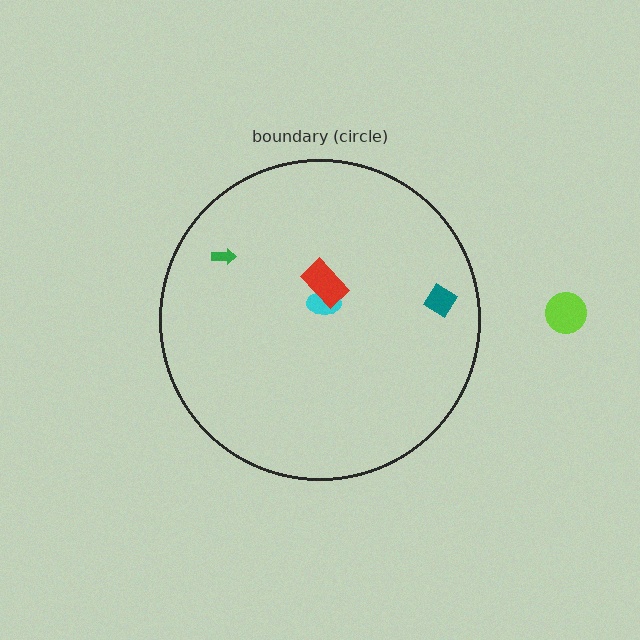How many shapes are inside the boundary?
4 inside, 1 outside.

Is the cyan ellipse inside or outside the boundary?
Inside.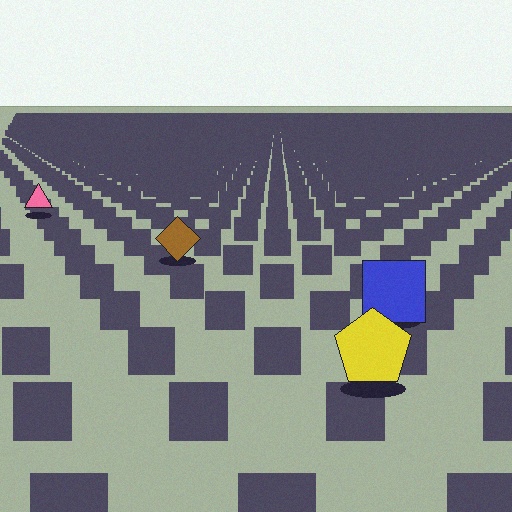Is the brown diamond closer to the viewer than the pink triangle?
Yes. The brown diamond is closer — you can tell from the texture gradient: the ground texture is coarser near it.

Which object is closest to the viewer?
The yellow pentagon is closest. The texture marks near it are larger and more spread out.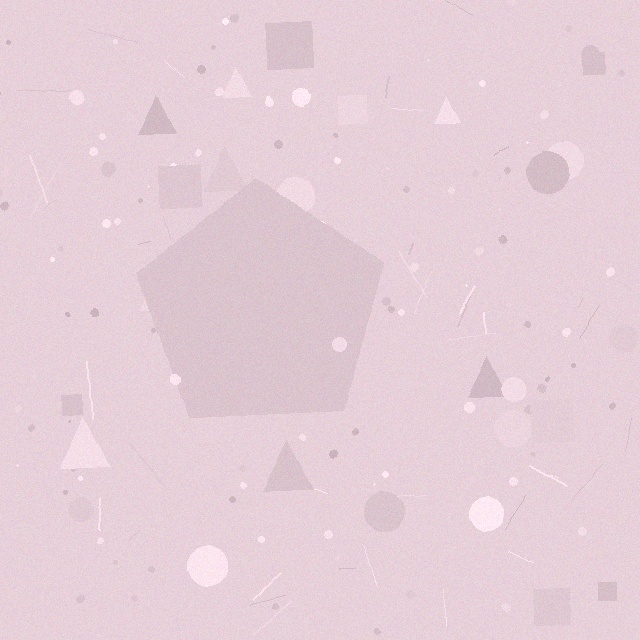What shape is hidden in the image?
A pentagon is hidden in the image.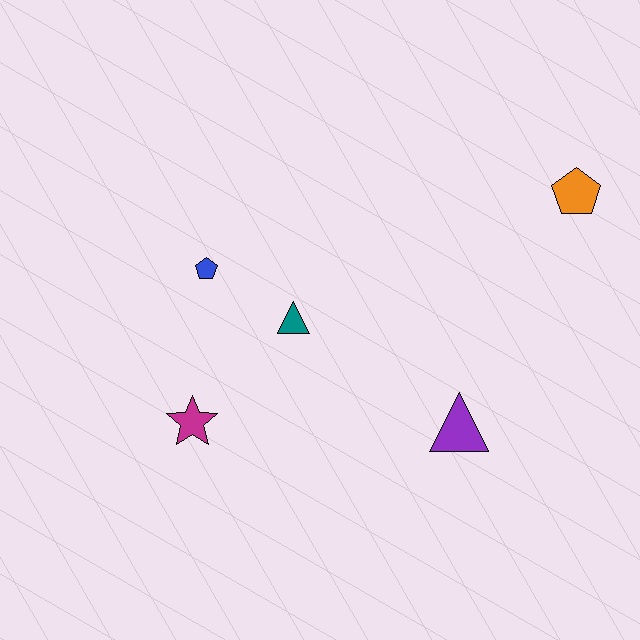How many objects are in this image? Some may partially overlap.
There are 5 objects.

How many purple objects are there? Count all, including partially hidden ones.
There is 1 purple object.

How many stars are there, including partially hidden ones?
There is 1 star.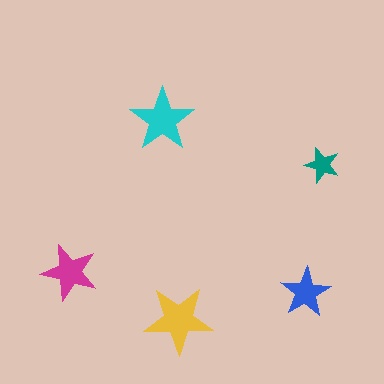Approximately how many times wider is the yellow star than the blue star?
About 1.5 times wider.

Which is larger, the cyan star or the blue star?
The cyan one.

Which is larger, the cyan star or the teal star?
The cyan one.